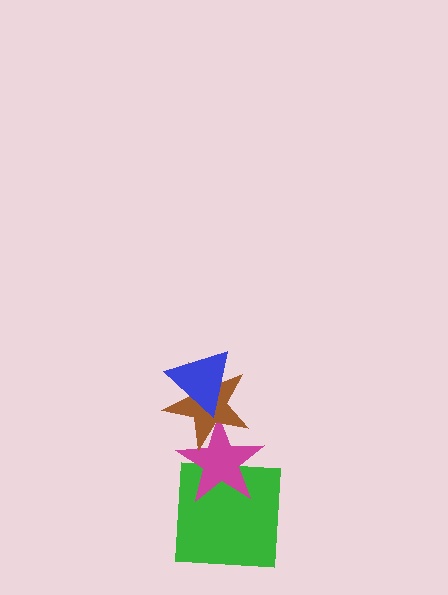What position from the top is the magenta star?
The magenta star is 3rd from the top.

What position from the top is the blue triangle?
The blue triangle is 1st from the top.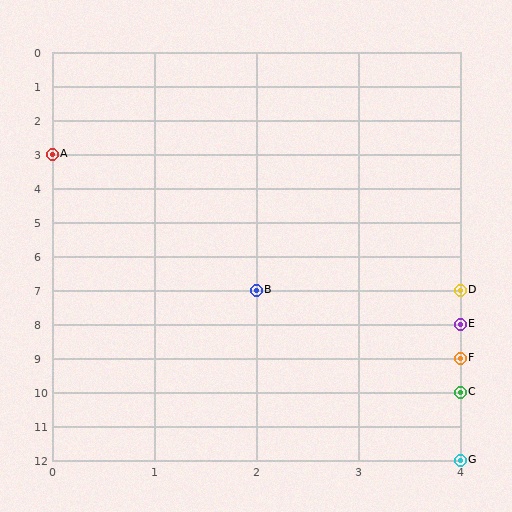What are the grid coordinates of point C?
Point C is at grid coordinates (4, 10).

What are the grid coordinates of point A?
Point A is at grid coordinates (0, 3).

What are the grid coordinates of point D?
Point D is at grid coordinates (4, 7).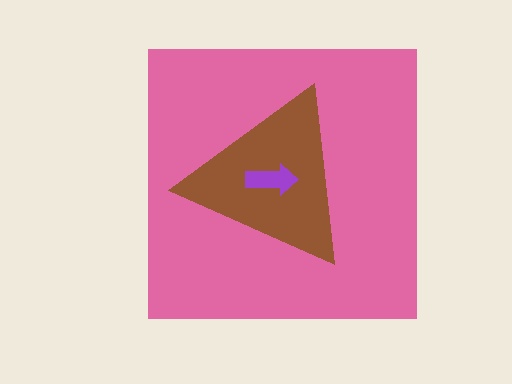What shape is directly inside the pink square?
The brown triangle.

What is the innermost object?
The purple arrow.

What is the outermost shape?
The pink square.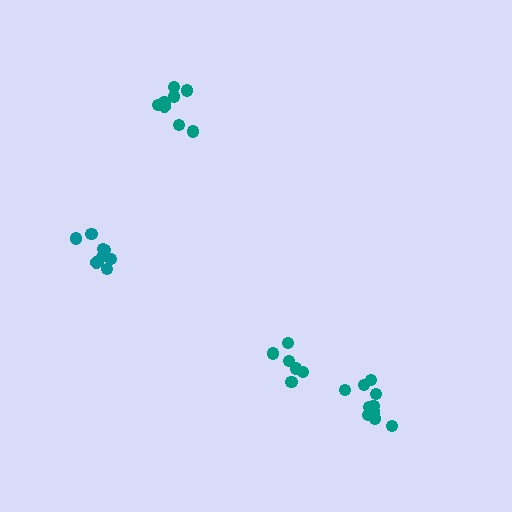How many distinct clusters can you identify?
There are 4 distinct clusters.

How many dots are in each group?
Group 1: 6 dots, Group 2: 8 dots, Group 3: 9 dots, Group 4: 10 dots (33 total).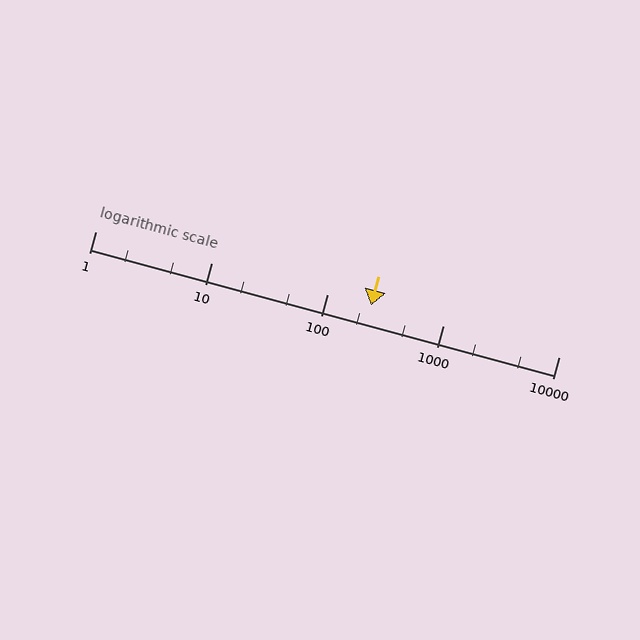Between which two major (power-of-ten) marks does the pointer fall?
The pointer is between 100 and 1000.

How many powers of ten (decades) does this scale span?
The scale spans 4 decades, from 1 to 10000.